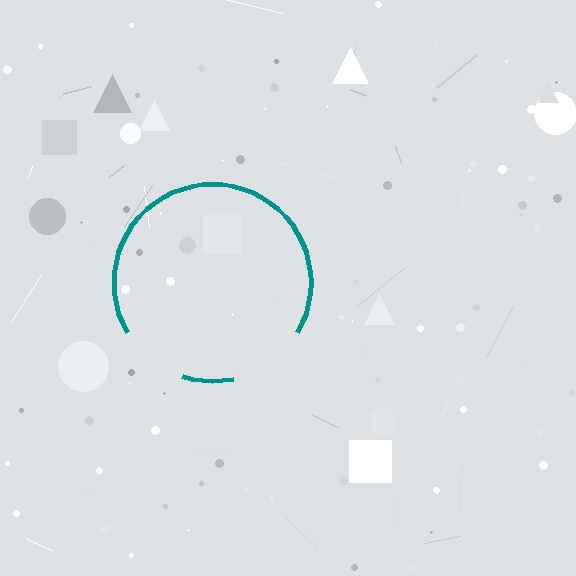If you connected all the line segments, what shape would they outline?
They would outline a circle.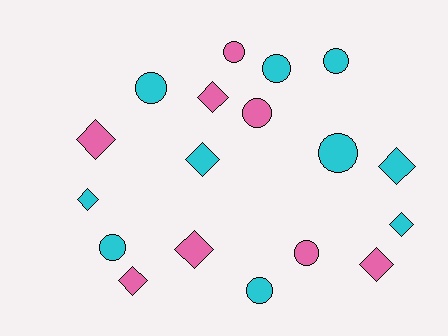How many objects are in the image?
There are 18 objects.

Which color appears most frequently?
Cyan, with 10 objects.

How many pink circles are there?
There are 3 pink circles.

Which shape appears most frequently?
Circle, with 9 objects.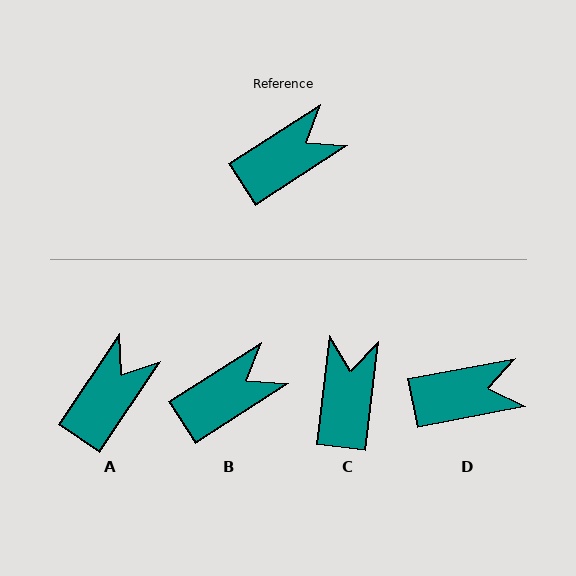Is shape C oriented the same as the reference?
No, it is off by about 50 degrees.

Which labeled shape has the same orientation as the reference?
B.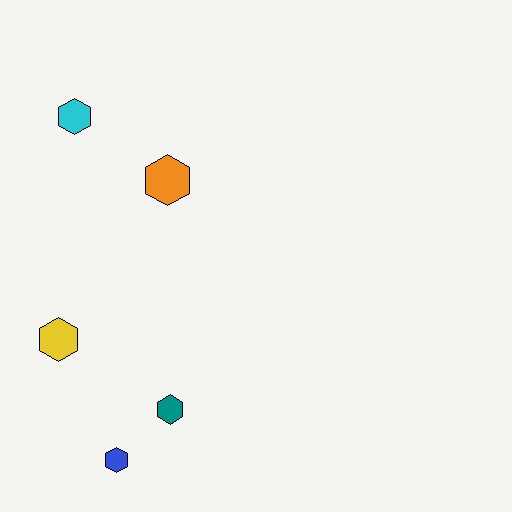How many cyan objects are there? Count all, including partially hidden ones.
There is 1 cyan object.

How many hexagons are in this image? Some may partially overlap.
There are 5 hexagons.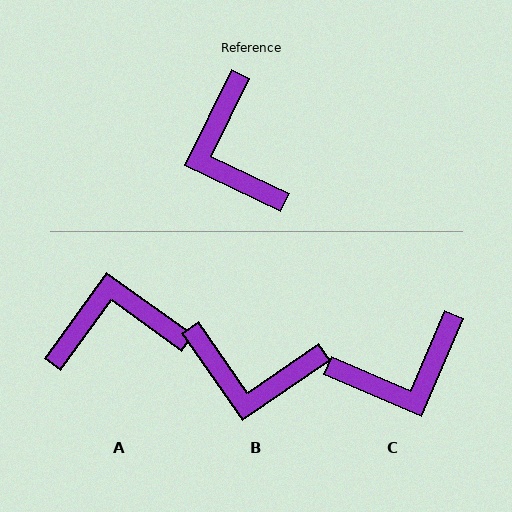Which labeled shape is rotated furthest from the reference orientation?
A, about 100 degrees away.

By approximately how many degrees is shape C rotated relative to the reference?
Approximately 93 degrees counter-clockwise.